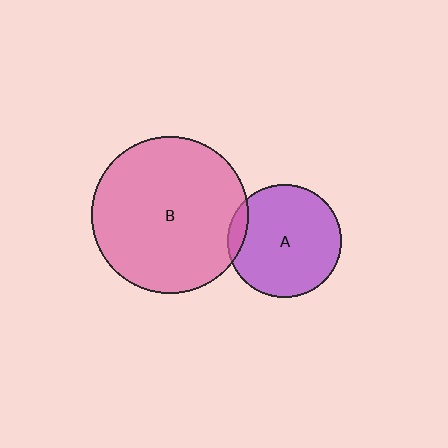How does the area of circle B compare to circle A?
Approximately 1.9 times.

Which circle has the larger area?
Circle B (pink).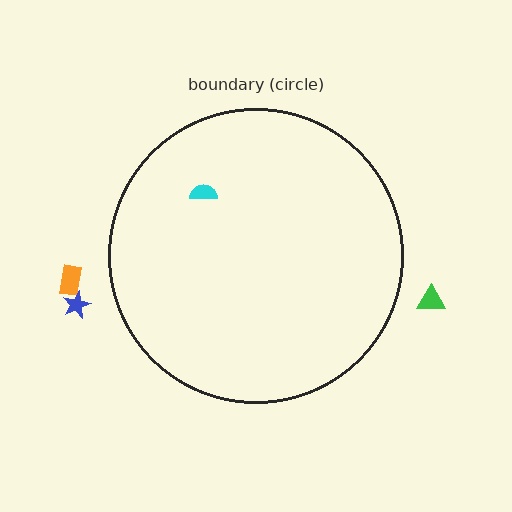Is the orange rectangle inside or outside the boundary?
Outside.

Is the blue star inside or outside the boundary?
Outside.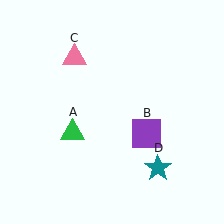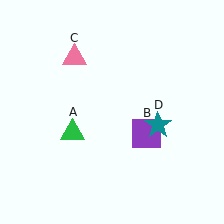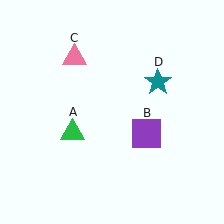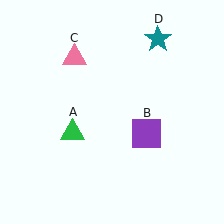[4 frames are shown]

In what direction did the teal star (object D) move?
The teal star (object D) moved up.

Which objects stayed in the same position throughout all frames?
Green triangle (object A) and purple square (object B) and pink triangle (object C) remained stationary.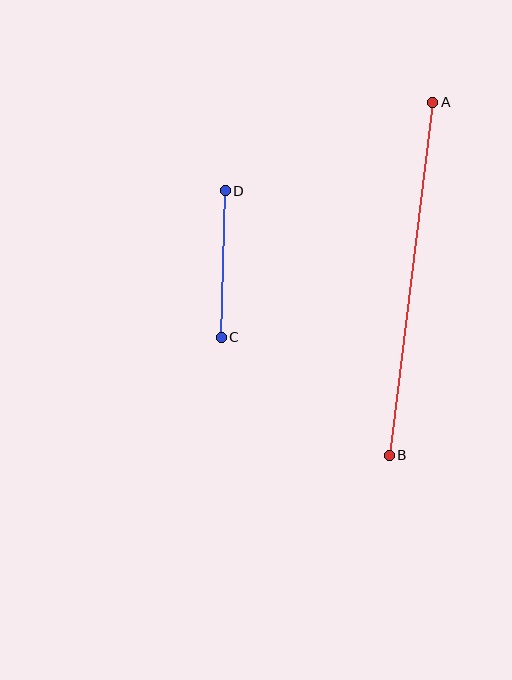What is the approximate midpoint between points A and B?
The midpoint is at approximately (411, 279) pixels.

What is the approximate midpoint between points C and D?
The midpoint is at approximately (223, 264) pixels.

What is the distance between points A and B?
The distance is approximately 356 pixels.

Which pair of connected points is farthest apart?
Points A and B are farthest apart.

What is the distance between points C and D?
The distance is approximately 147 pixels.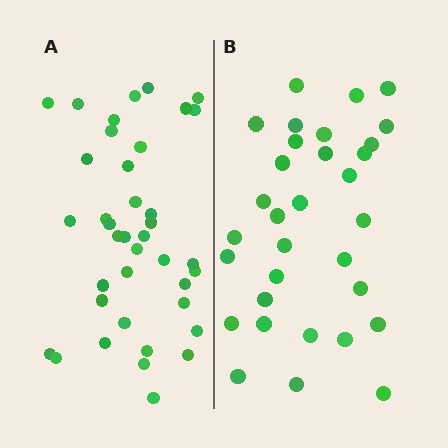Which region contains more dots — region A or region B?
Region A (the left region) has more dots.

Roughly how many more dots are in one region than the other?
Region A has roughly 8 or so more dots than region B.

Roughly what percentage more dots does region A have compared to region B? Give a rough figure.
About 20% more.